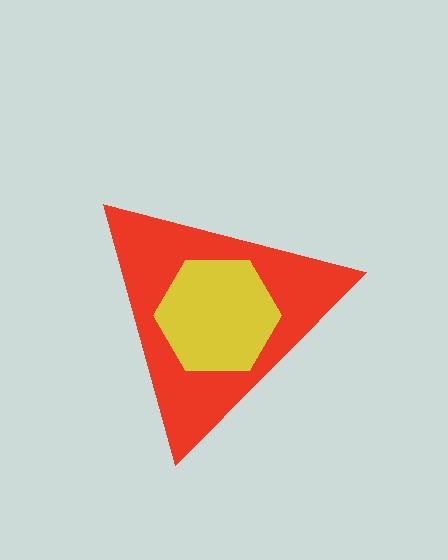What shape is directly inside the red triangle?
The yellow hexagon.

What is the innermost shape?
The yellow hexagon.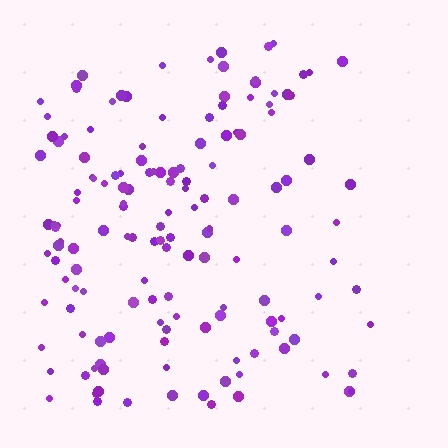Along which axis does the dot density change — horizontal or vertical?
Horizontal.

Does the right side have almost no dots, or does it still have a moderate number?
Still a moderate number, just noticeably fewer than the left.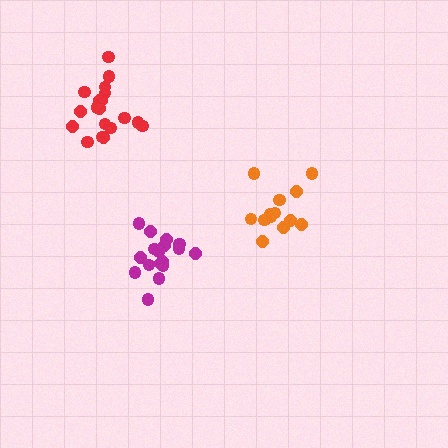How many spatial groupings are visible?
There are 3 spatial groupings.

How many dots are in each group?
Group 1: 17 dots, Group 2: 13 dots, Group 3: 19 dots (49 total).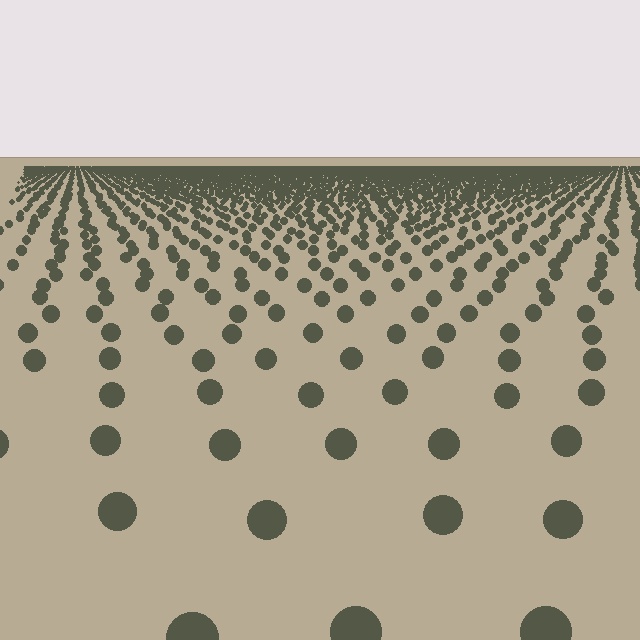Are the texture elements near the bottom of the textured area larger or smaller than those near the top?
Larger. Near the bottom, elements are closer to the viewer and appear at a bigger on-screen size.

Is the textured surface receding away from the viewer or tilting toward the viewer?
The surface is receding away from the viewer. Texture elements get smaller and denser toward the top.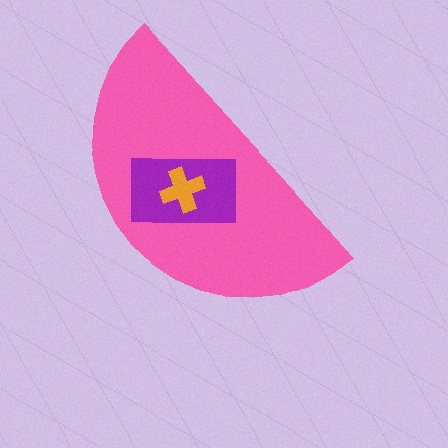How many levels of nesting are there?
3.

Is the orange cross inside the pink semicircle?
Yes.